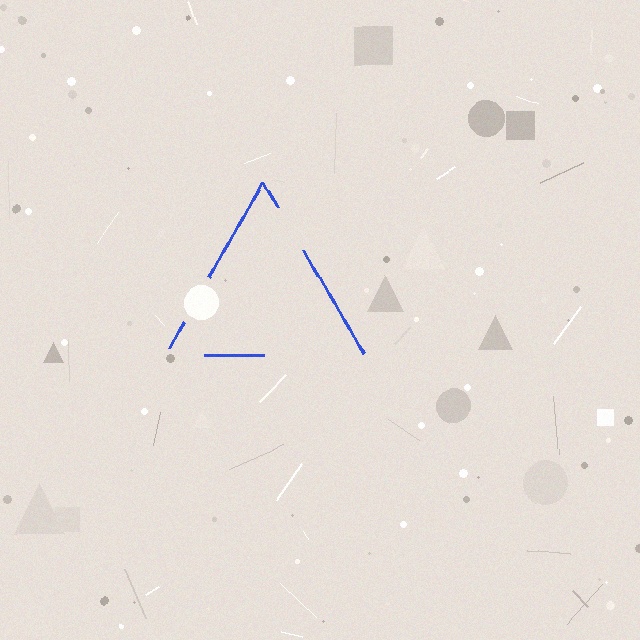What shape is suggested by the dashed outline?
The dashed outline suggests a triangle.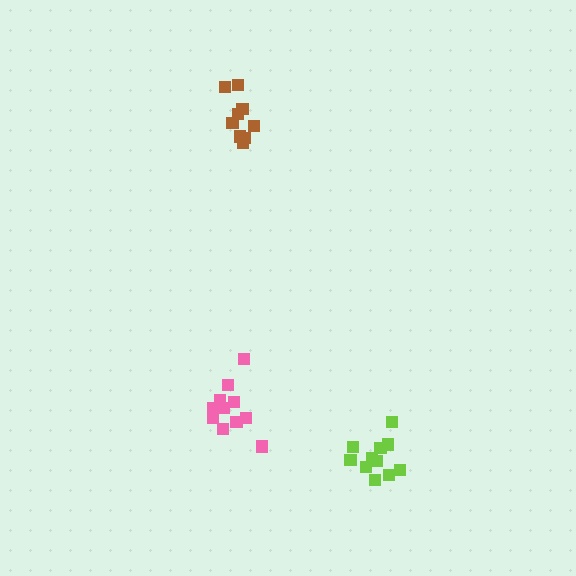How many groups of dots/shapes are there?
There are 3 groups.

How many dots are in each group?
Group 1: 11 dots, Group 2: 9 dots, Group 3: 11 dots (31 total).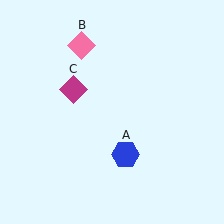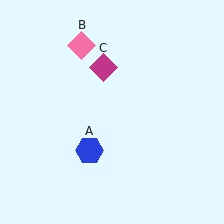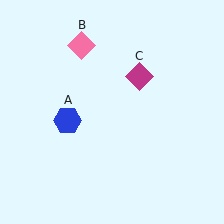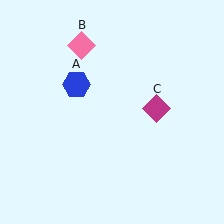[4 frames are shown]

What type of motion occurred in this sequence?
The blue hexagon (object A), magenta diamond (object C) rotated clockwise around the center of the scene.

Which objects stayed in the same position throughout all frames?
Pink diamond (object B) remained stationary.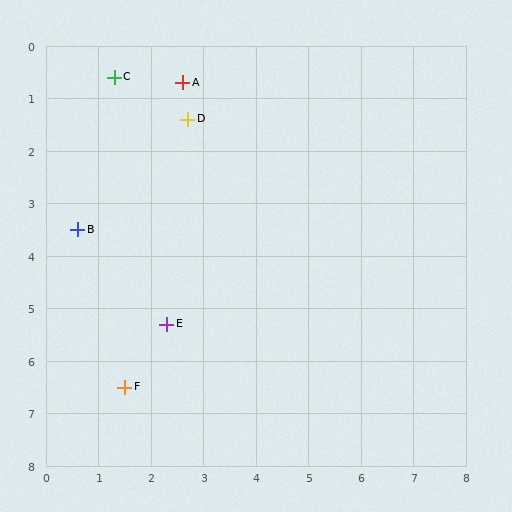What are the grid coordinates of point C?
Point C is at approximately (1.3, 0.6).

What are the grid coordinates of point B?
Point B is at approximately (0.6, 3.5).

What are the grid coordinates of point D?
Point D is at approximately (2.7, 1.4).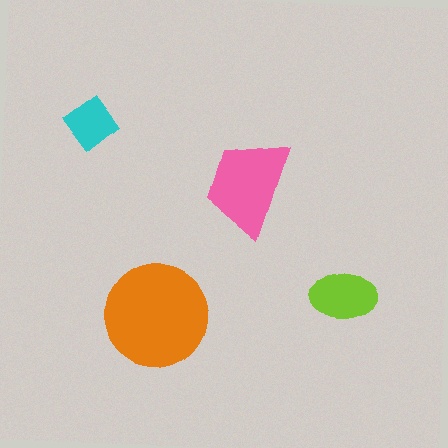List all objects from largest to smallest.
The orange circle, the pink trapezoid, the lime ellipse, the cyan diamond.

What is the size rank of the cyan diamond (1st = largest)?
4th.